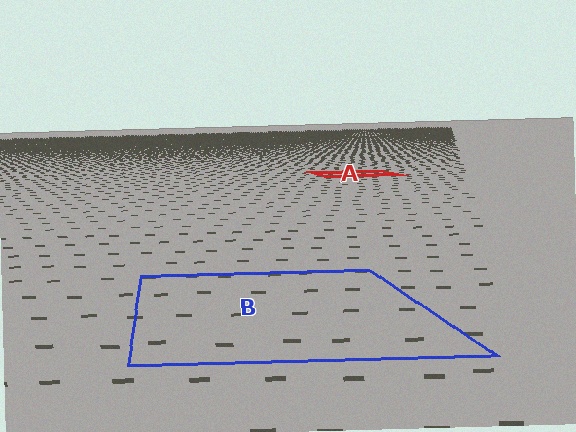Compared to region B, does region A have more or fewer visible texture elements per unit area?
Region A has more texture elements per unit area — they are packed more densely because it is farther away.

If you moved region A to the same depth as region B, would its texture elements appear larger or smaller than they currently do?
They would appear larger. At a closer depth, the same texture elements are projected at a bigger on-screen size.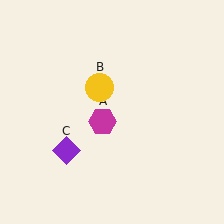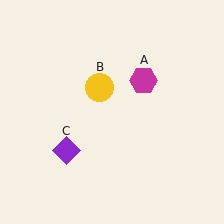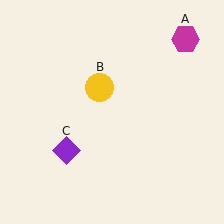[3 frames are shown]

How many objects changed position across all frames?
1 object changed position: magenta hexagon (object A).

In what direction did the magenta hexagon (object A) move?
The magenta hexagon (object A) moved up and to the right.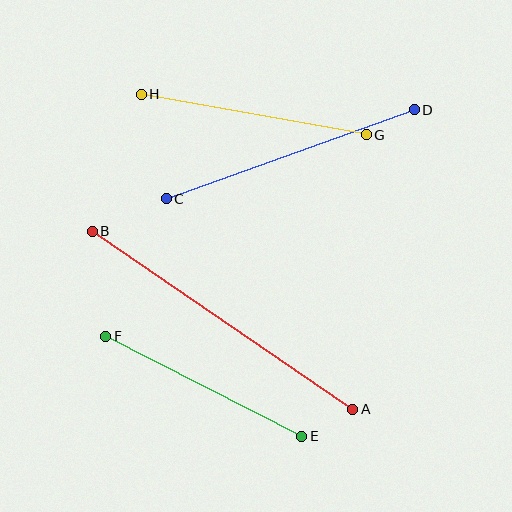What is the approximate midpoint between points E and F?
The midpoint is at approximately (204, 386) pixels.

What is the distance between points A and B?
The distance is approximately 315 pixels.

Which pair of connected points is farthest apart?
Points A and B are farthest apart.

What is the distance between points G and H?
The distance is approximately 229 pixels.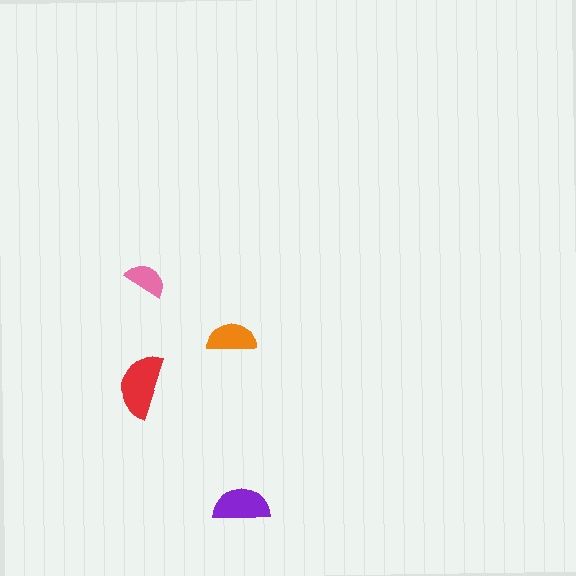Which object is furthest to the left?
The red semicircle is leftmost.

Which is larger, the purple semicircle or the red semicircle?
The red one.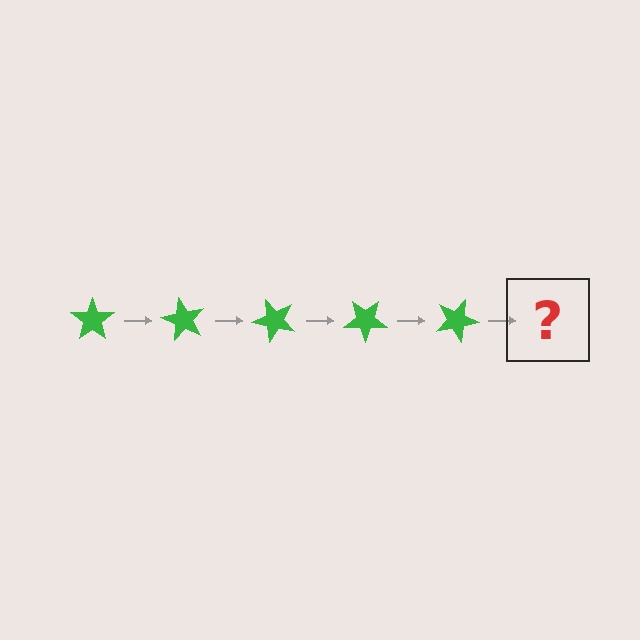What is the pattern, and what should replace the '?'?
The pattern is that the star rotates 60 degrees each step. The '?' should be a green star rotated 300 degrees.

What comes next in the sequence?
The next element should be a green star rotated 300 degrees.